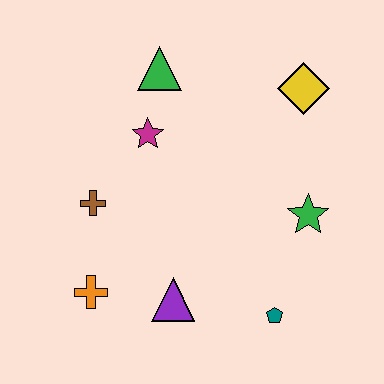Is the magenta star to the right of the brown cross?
Yes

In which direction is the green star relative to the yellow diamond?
The green star is below the yellow diamond.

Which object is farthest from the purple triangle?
The yellow diamond is farthest from the purple triangle.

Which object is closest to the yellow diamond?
The green star is closest to the yellow diamond.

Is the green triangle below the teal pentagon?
No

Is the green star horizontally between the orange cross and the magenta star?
No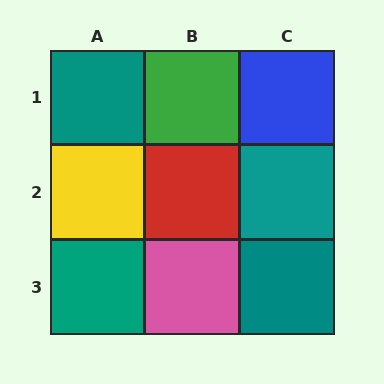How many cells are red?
1 cell is red.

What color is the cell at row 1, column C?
Blue.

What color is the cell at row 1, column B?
Green.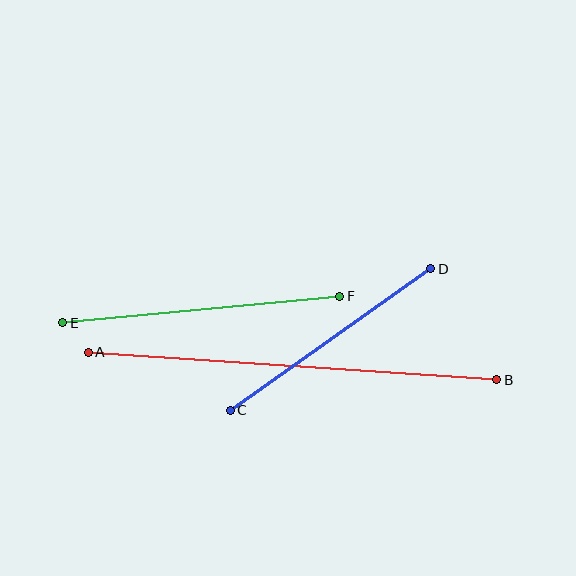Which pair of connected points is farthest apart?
Points A and B are farthest apart.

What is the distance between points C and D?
The distance is approximately 246 pixels.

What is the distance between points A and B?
The distance is approximately 409 pixels.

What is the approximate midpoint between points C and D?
The midpoint is at approximately (330, 340) pixels.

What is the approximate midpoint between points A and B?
The midpoint is at approximately (293, 366) pixels.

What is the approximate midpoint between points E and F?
The midpoint is at approximately (201, 310) pixels.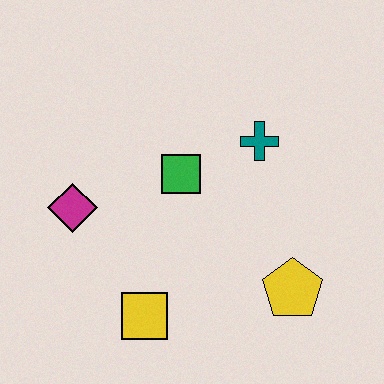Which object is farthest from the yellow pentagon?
The magenta diamond is farthest from the yellow pentagon.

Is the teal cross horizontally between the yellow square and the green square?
No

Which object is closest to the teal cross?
The green square is closest to the teal cross.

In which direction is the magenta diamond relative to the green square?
The magenta diamond is to the left of the green square.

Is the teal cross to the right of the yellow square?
Yes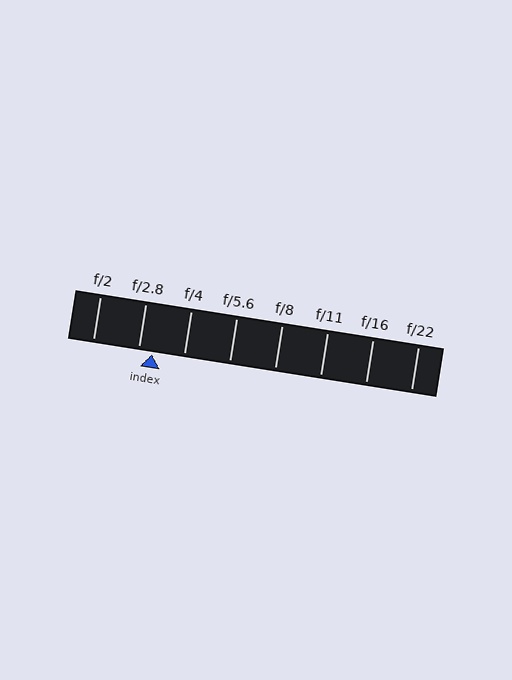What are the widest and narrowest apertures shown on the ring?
The widest aperture shown is f/2 and the narrowest is f/22.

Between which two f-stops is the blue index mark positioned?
The index mark is between f/2.8 and f/4.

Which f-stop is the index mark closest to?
The index mark is closest to f/2.8.